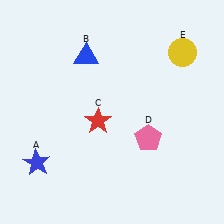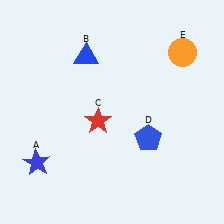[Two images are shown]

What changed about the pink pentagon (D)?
In Image 1, D is pink. In Image 2, it changed to blue.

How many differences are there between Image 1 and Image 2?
There are 2 differences between the two images.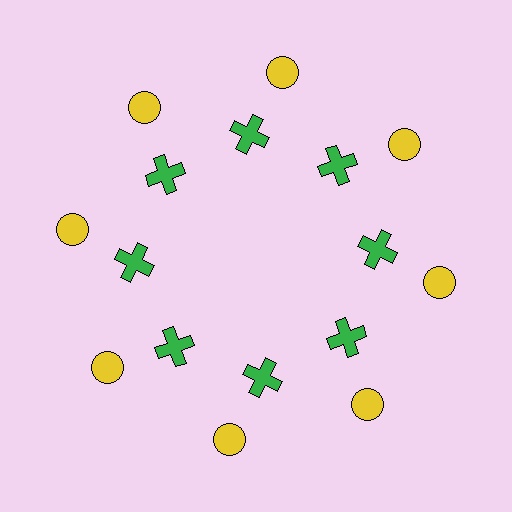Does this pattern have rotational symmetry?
Yes, this pattern has 8-fold rotational symmetry. It looks the same after rotating 45 degrees around the center.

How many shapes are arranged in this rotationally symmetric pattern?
There are 16 shapes, arranged in 8 groups of 2.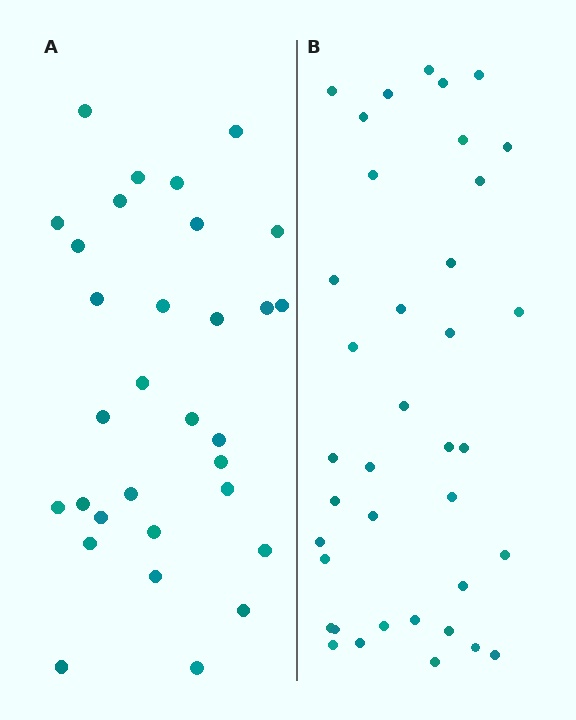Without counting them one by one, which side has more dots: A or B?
Region B (the right region) has more dots.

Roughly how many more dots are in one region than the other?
Region B has roughly 8 or so more dots than region A.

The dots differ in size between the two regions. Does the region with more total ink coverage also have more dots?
No. Region A has more total ink coverage because its dots are larger, but region B actually contains more individual dots. Total area can be misleading — the number of items is what matters here.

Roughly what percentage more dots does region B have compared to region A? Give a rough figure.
About 25% more.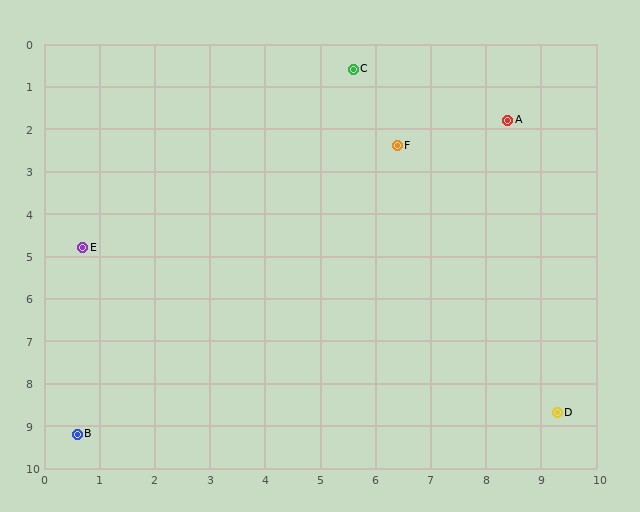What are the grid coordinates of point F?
Point F is at approximately (6.4, 2.4).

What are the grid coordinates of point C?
Point C is at approximately (5.6, 0.6).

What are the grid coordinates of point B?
Point B is at approximately (0.6, 9.2).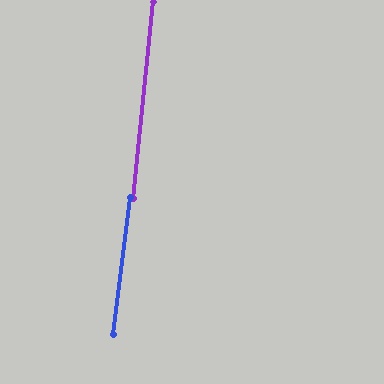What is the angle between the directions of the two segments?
Approximately 1 degree.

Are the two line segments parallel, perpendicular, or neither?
Parallel — their directions differ by only 1.3°.